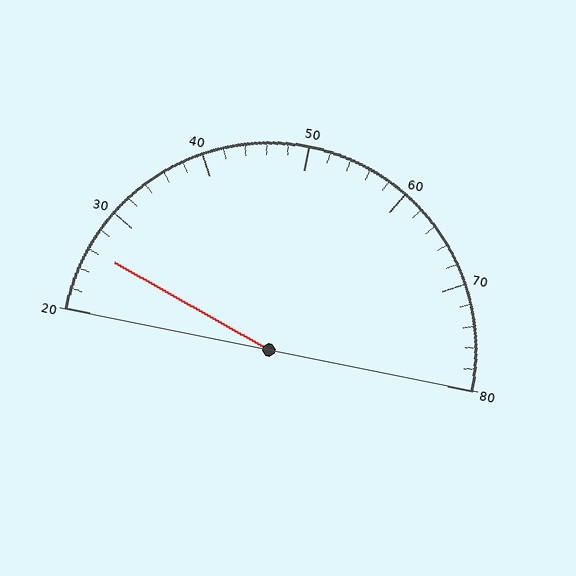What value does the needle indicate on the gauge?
The needle indicates approximately 26.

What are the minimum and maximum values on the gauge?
The gauge ranges from 20 to 80.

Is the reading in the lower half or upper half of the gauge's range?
The reading is in the lower half of the range (20 to 80).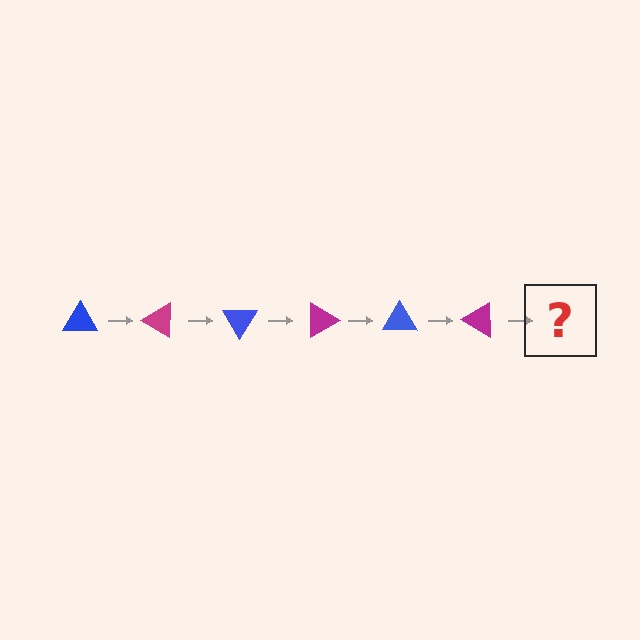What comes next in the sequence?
The next element should be a blue triangle, rotated 180 degrees from the start.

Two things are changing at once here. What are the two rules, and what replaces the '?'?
The two rules are that it rotates 30 degrees each step and the color cycles through blue and magenta. The '?' should be a blue triangle, rotated 180 degrees from the start.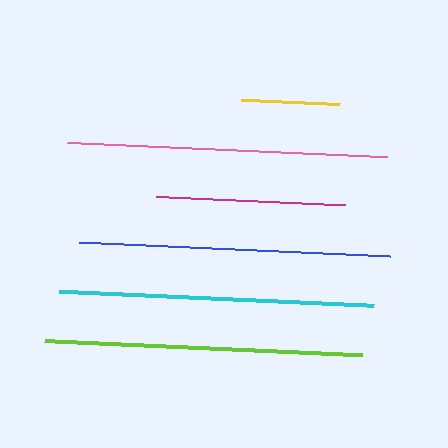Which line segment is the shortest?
The yellow line is the shortest at approximately 99 pixels.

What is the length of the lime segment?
The lime segment is approximately 318 pixels long.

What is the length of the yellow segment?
The yellow segment is approximately 99 pixels long.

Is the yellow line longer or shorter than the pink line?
The pink line is longer than the yellow line.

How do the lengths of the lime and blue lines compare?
The lime and blue lines are approximately the same length.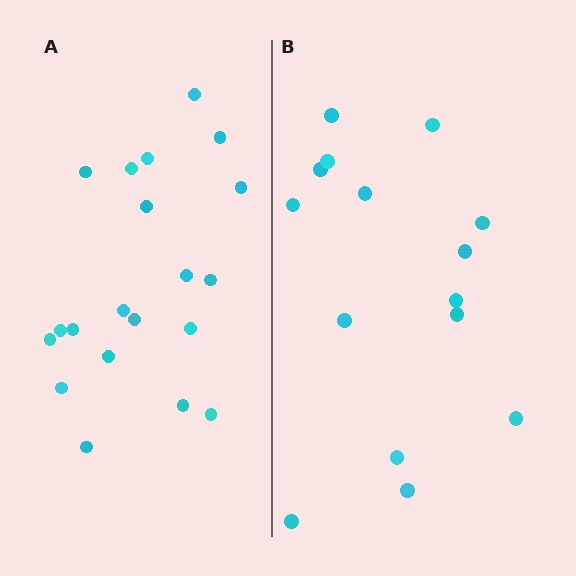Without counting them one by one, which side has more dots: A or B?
Region A (the left region) has more dots.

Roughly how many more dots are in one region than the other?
Region A has about 5 more dots than region B.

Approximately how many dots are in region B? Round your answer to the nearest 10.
About 20 dots. (The exact count is 15, which rounds to 20.)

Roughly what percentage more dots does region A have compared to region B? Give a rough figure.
About 35% more.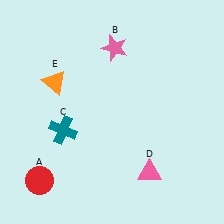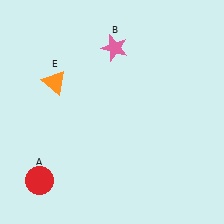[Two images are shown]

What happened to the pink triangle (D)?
The pink triangle (D) was removed in Image 2. It was in the bottom-right area of Image 1.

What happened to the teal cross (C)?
The teal cross (C) was removed in Image 2. It was in the bottom-left area of Image 1.